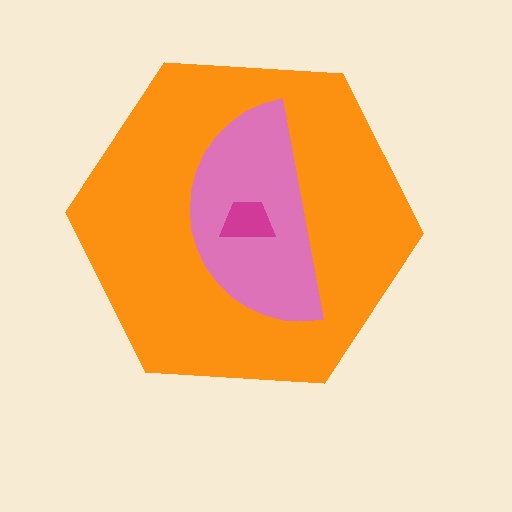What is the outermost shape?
The orange hexagon.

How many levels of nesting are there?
3.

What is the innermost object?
The magenta trapezoid.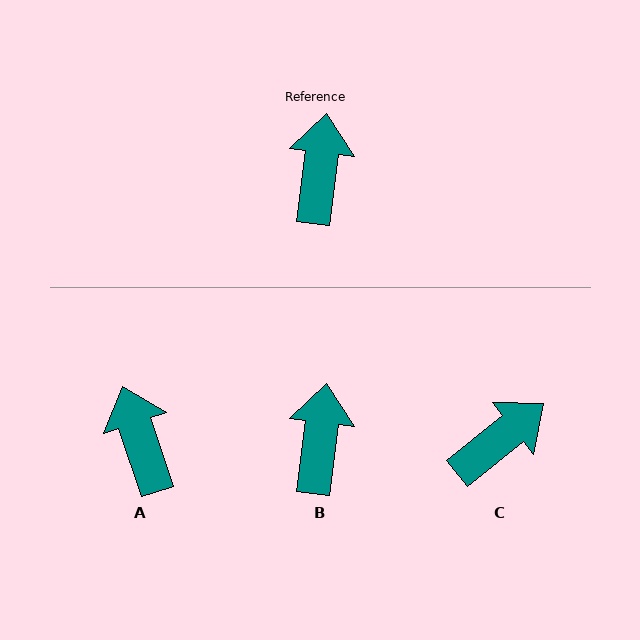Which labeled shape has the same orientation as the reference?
B.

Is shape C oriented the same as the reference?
No, it is off by about 44 degrees.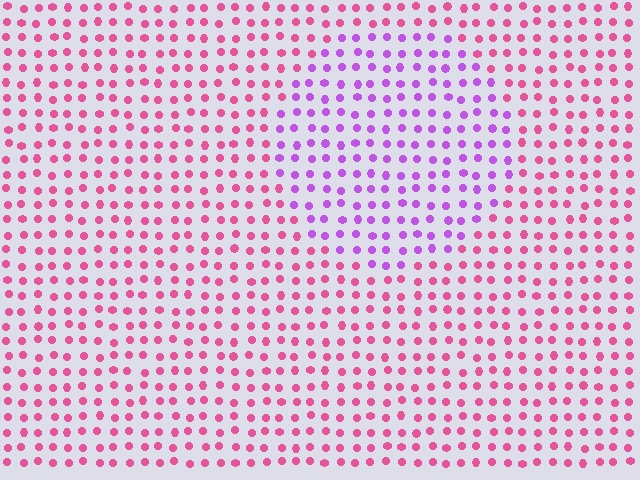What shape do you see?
I see a circle.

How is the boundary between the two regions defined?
The boundary is defined purely by a slight shift in hue (about 45 degrees). Spacing, size, and orientation are identical on both sides.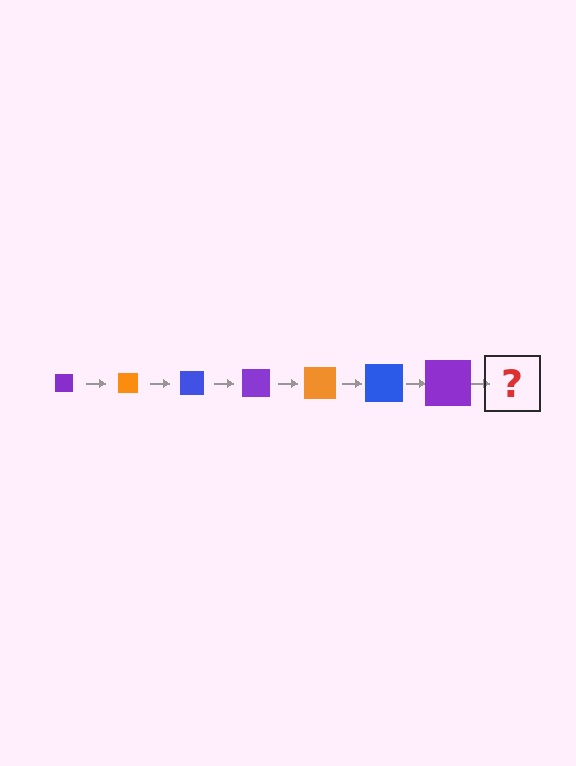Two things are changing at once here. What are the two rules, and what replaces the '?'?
The two rules are that the square grows larger each step and the color cycles through purple, orange, and blue. The '?' should be an orange square, larger than the previous one.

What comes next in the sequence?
The next element should be an orange square, larger than the previous one.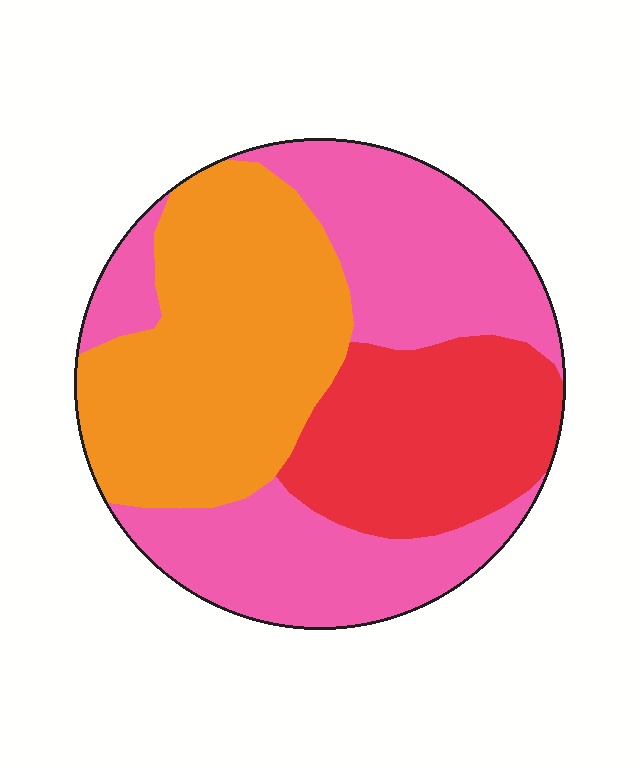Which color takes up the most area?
Pink, at roughly 40%.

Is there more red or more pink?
Pink.